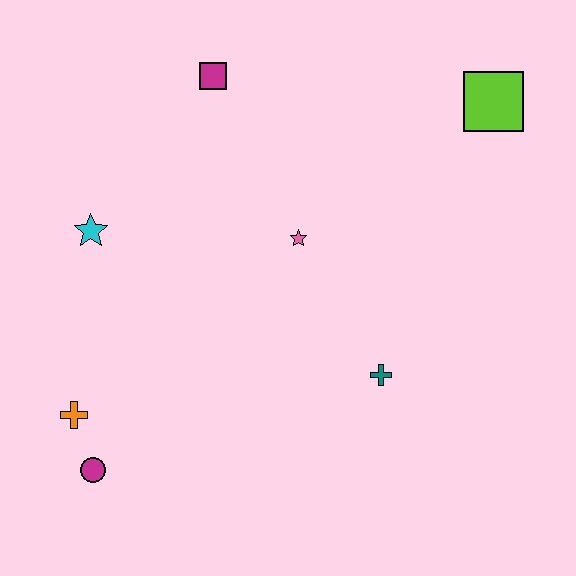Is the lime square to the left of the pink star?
No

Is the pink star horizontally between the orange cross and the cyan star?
No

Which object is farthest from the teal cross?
The magenta square is farthest from the teal cross.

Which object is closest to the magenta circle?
The orange cross is closest to the magenta circle.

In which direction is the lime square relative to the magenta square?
The lime square is to the right of the magenta square.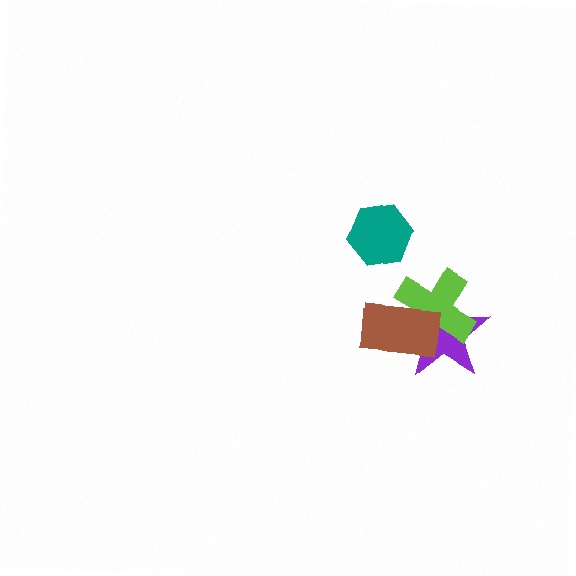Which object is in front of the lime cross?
The brown rectangle is in front of the lime cross.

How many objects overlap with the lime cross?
2 objects overlap with the lime cross.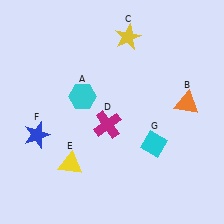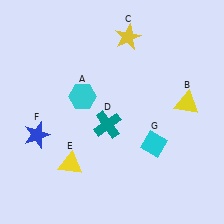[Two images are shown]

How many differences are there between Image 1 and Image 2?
There are 2 differences between the two images.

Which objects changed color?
B changed from orange to yellow. D changed from magenta to teal.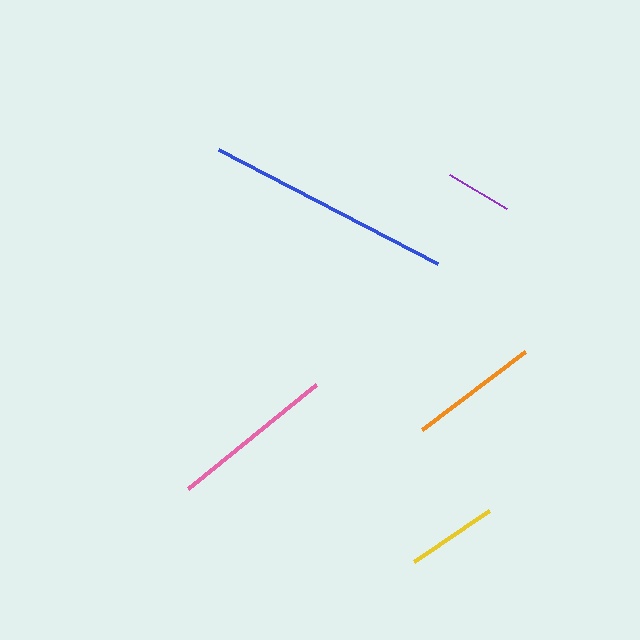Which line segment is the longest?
The blue line is the longest at approximately 247 pixels.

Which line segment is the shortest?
The purple line is the shortest at approximately 67 pixels.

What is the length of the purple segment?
The purple segment is approximately 67 pixels long.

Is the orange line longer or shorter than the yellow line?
The orange line is longer than the yellow line.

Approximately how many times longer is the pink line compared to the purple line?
The pink line is approximately 2.5 times the length of the purple line.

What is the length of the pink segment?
The pink segment is approximately 165 pixels long.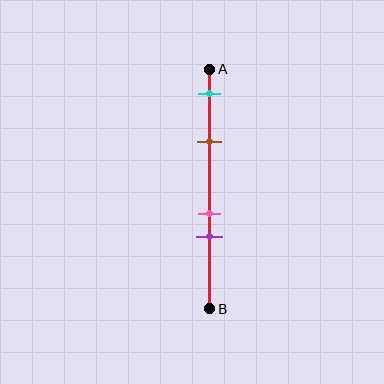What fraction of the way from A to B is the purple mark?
The purple mark is approximately 70% (0.7) of the way from A to B.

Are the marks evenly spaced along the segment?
No, the marks are not evenly spaced.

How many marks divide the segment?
There are 4 marks dividing the segment.